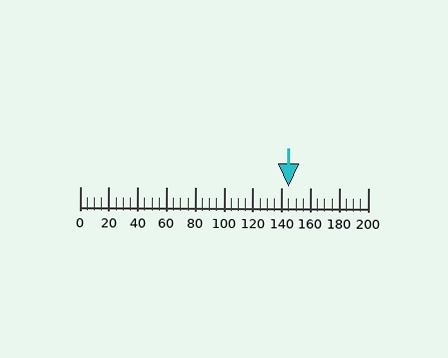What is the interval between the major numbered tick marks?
The major tick marks are spaced 20 units apart.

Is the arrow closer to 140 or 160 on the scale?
The arrow is closer to 140.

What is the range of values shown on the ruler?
The ruler shows values from 0 to 200.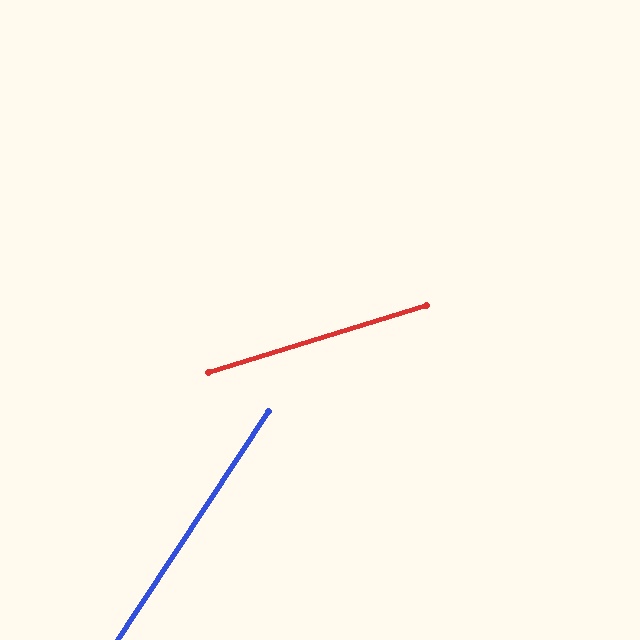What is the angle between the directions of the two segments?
Approximately 40 degrees.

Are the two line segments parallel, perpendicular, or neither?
Neither parallel nor perpendicular — they differ by about 40°.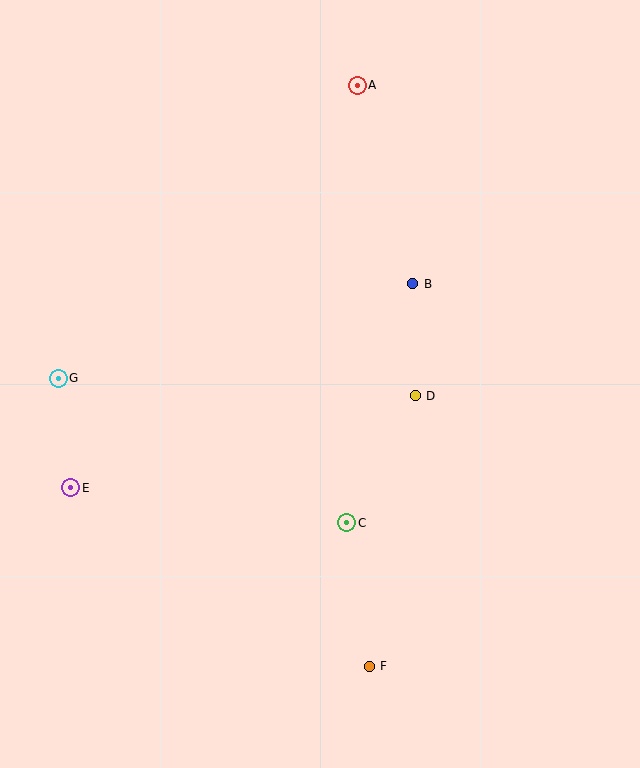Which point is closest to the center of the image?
Point D at (415, 396) is closest to the center.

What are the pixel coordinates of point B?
Point B is at (413, 284).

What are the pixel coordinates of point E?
Point E is at (71, 488).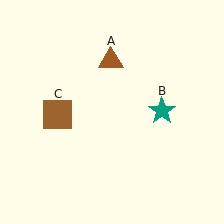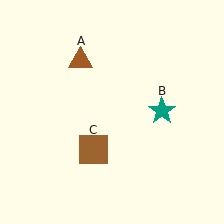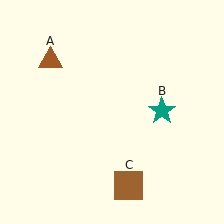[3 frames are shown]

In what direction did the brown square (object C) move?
The brown square (object C) moved down and to the right.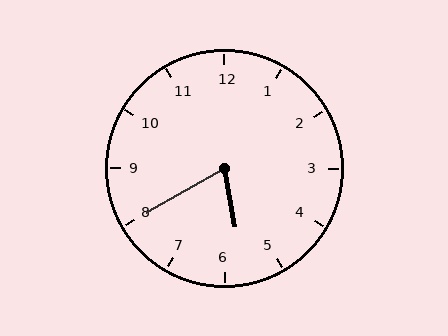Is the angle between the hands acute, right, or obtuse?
It is acute.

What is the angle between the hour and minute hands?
Approximately 70 degrees.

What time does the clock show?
5:40.